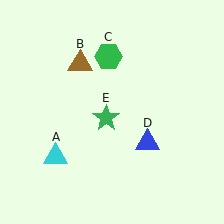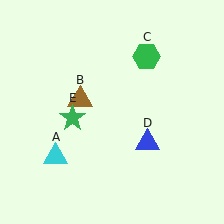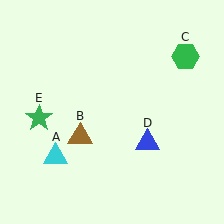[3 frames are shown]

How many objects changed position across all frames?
3 objects changed position: brown triangle (object B), green hexagon (object C), green star (object E).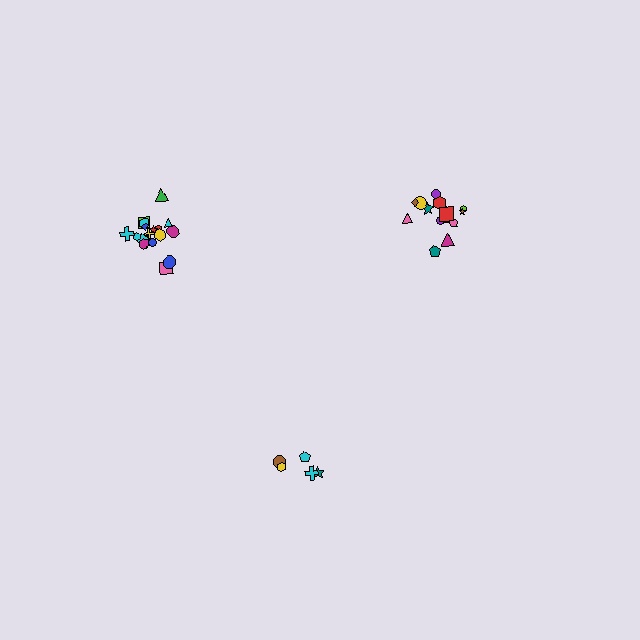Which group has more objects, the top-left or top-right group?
The top-left group.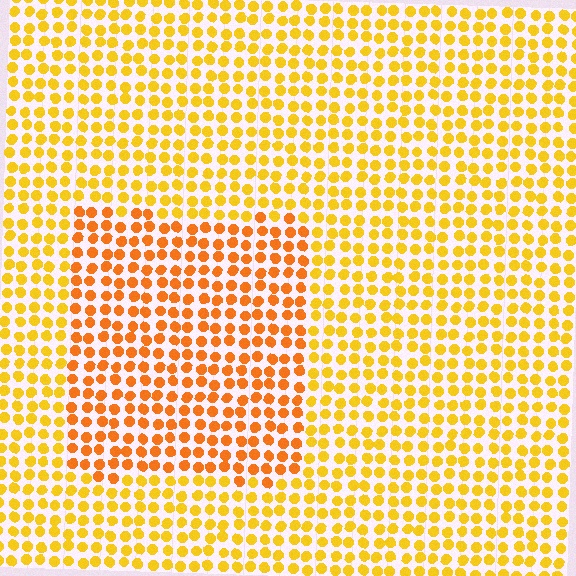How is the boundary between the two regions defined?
The boundary is defined purely by a slight shift in hue (about 24 degrees). Spacing, size, and orientation are identical on both sides.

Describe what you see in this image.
The image is filled with small yellow elements in a uniform arrangement. A rectangle-shaped region is visible where the elements are tinted to a slightly different hue, forming a subtle color boundary.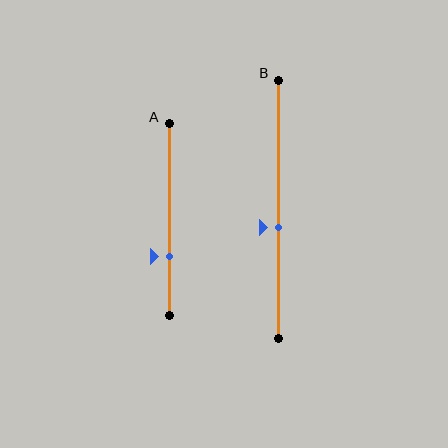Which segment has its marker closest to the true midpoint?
Segment B has its marker closest to the true midpoint.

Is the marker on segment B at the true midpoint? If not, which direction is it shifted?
No, the marker on segment B is shifted downward by about 7% of the segment length.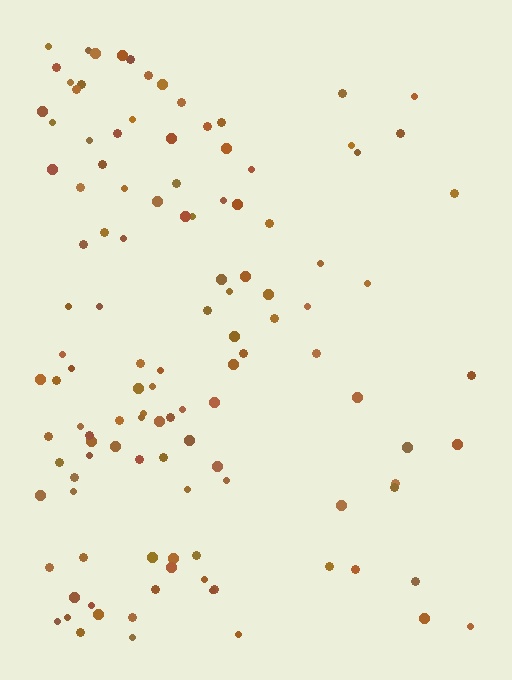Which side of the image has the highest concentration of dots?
The left.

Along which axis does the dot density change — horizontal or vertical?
Horizontal.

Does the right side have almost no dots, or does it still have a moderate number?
Still a moderate number, just noticeably fewer than the left.